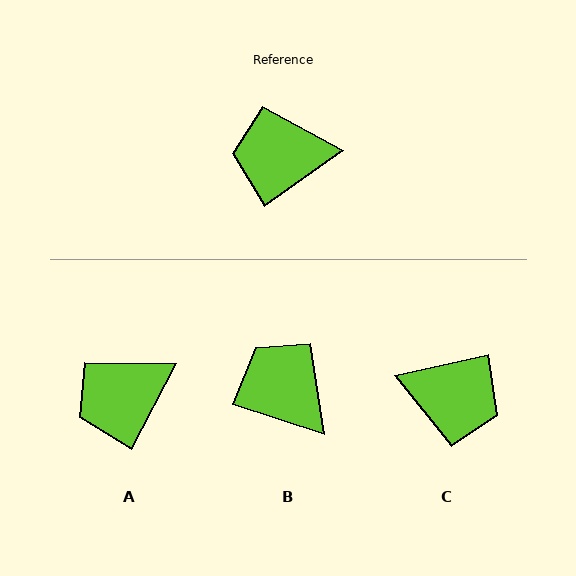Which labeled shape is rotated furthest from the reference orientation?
C, about 157 degrees away.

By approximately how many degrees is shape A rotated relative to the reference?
Approximately 27 degrees counter-clockwise.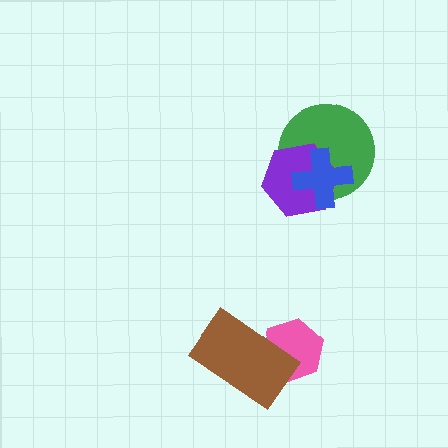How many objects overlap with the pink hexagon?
1 object overlaps with the pink hexagon.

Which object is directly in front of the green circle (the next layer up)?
The purple hexagon is directly in front of the green circle.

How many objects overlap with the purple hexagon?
2 objects overlap with the purple hexagon.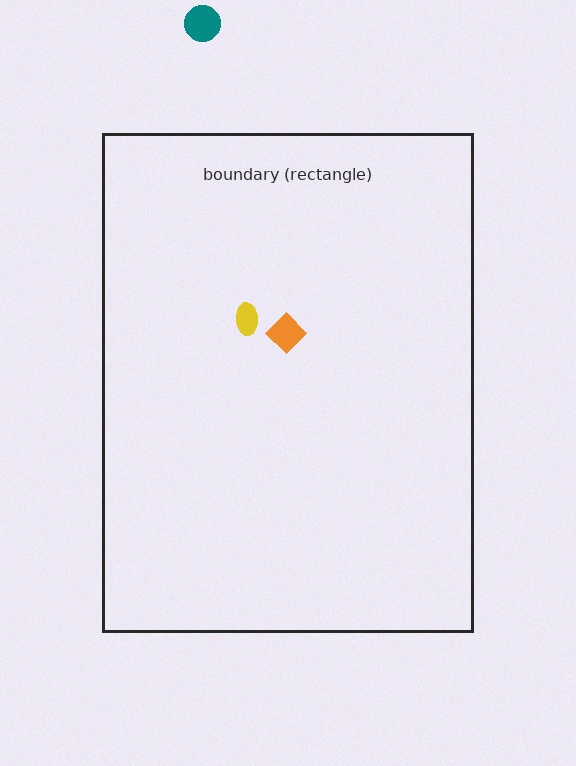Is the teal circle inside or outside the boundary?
Outside.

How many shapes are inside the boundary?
2 inside, 1 outside.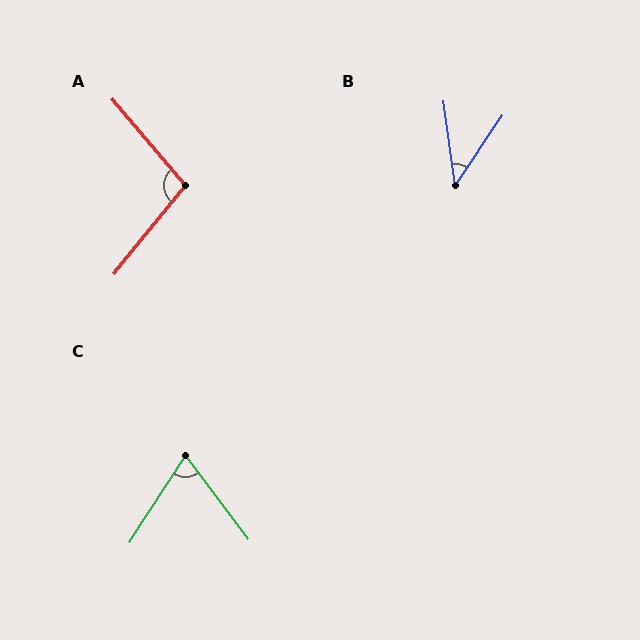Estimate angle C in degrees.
Approximately 69 degrees.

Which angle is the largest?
A, at approximately 101 degrees.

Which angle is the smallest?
B, at approximately 42 degrees.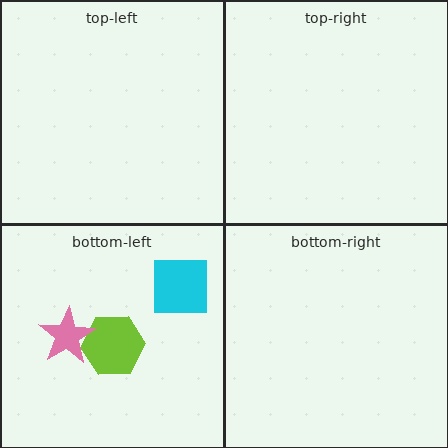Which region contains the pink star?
The bottom-left region.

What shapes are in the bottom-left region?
The lime hexagon, the cyan square, the pink star.